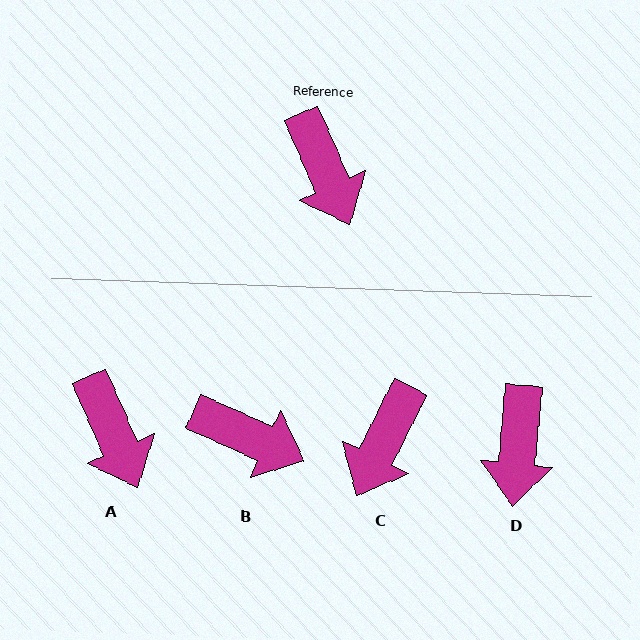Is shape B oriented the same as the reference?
No, it is off by about 42 degrees.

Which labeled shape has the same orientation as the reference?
A.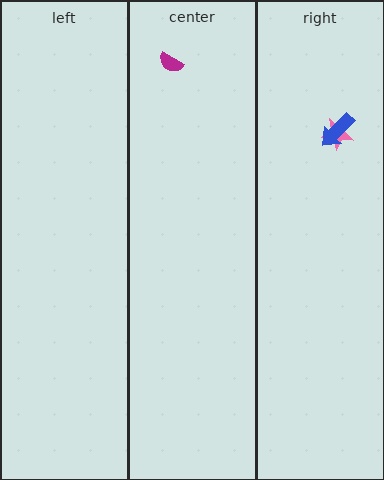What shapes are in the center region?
The magenta semicircle.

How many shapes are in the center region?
1.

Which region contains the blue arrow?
The right region.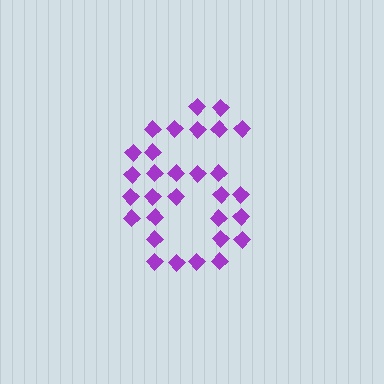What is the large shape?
The large shape is the digit 6.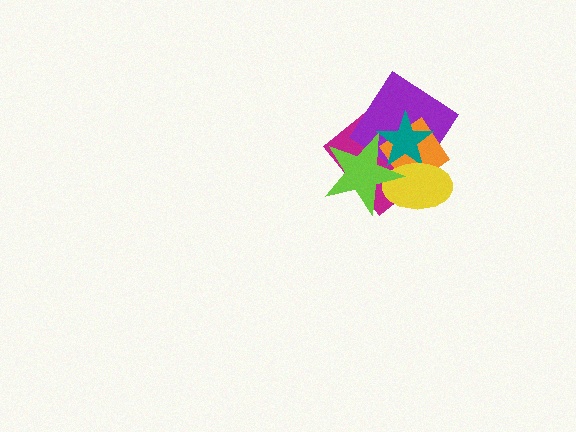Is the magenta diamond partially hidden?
Yes, it is partially covered by another shape.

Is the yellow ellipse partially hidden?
Yes, it is partially covered by another shape.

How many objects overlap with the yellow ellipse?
5 objects overlap with the yellow ellipse.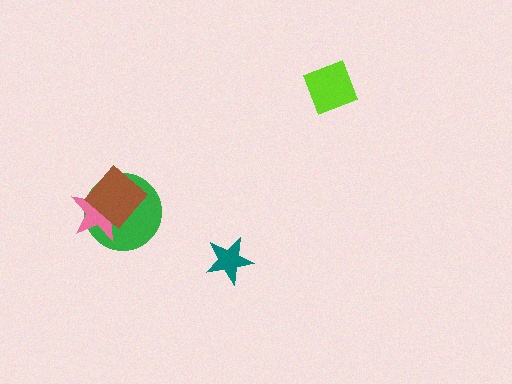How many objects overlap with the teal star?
0 objects overlap with the teal star.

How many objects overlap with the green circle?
2 objects overlap with the green circle.